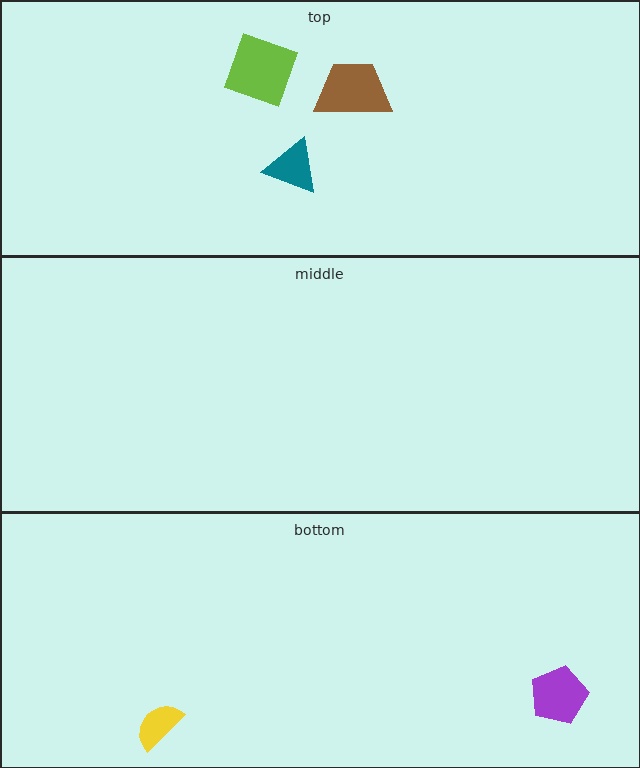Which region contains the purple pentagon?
The bottom region.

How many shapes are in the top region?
3.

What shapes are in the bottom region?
The yellow semicircle, the purple pentagon.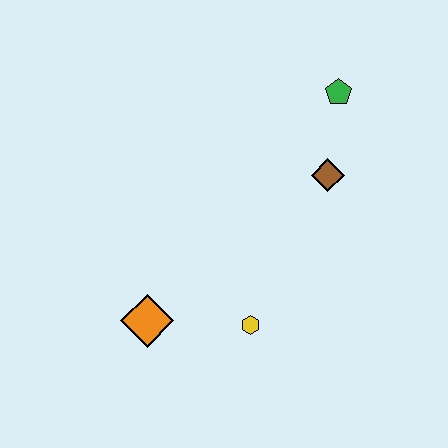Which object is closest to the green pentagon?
The brown diamond is closest to the green pentagon.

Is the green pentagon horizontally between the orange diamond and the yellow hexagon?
No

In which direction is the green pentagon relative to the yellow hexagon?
The green pentagon is above the yellow hexagon.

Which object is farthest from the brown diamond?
The orange diamond is farthest from the brown diamond.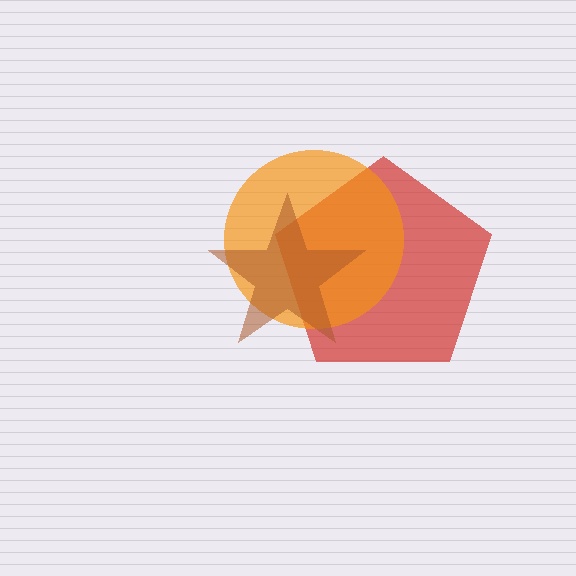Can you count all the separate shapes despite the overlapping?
Yes, there are 3 separate shapes.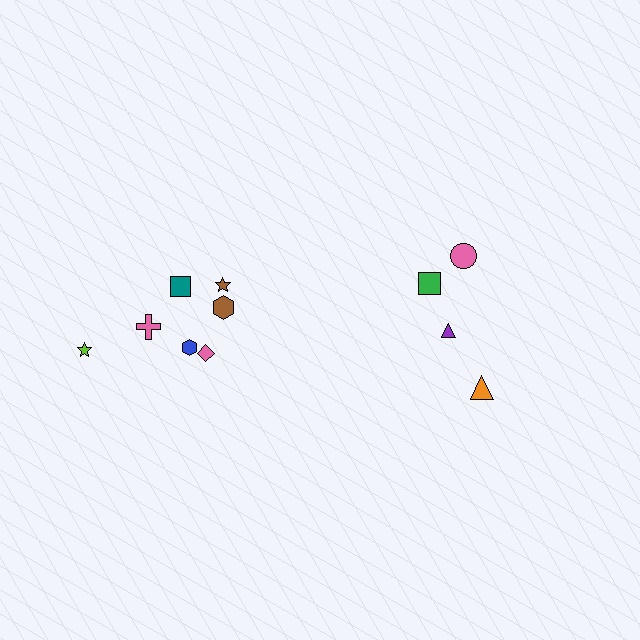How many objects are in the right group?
There are 4 objects.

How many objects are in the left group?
There are 7 objects.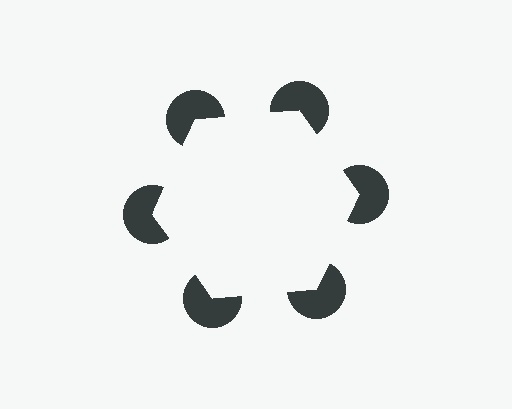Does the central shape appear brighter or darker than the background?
It typically appears slightly brighter than the background, even though no actual brightness change is drawn.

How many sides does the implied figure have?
6 sides.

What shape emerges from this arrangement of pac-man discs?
An illusory hexagon — its edges are inferred from the aligned wedge cuts in the pac-man discs, not physically drawn.